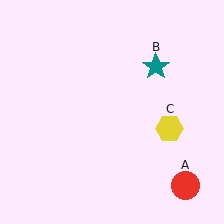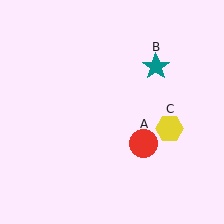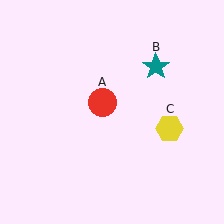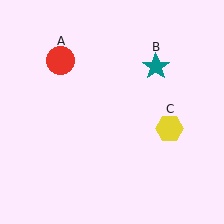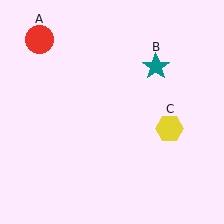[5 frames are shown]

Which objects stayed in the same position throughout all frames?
Teal star (object B) and yellow hexagon (object C) remained stationary.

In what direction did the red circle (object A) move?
The red circle (object A) moved up and to the left.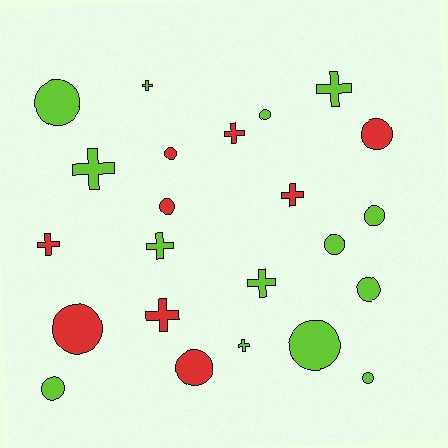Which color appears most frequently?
Lime, with 14 objects.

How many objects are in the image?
There are 23 objects.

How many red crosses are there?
There are 4 red crosses.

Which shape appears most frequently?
Circle, with 13 objects.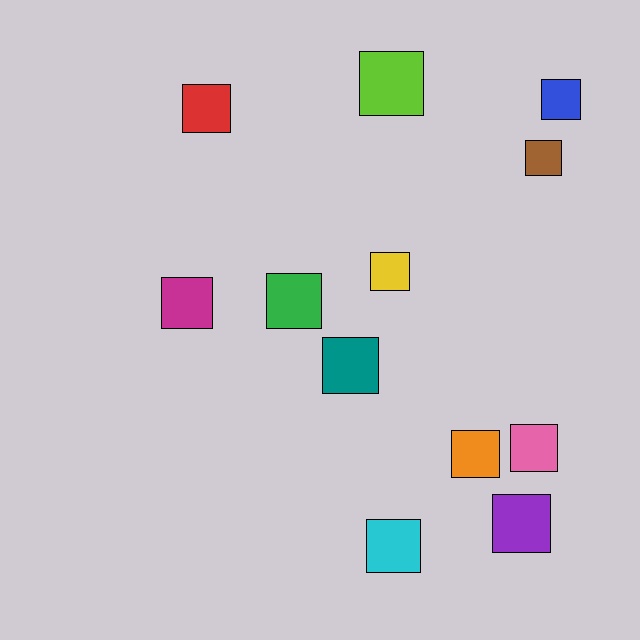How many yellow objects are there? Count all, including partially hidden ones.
There is 1 yellow object.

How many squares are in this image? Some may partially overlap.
There are 12 squares.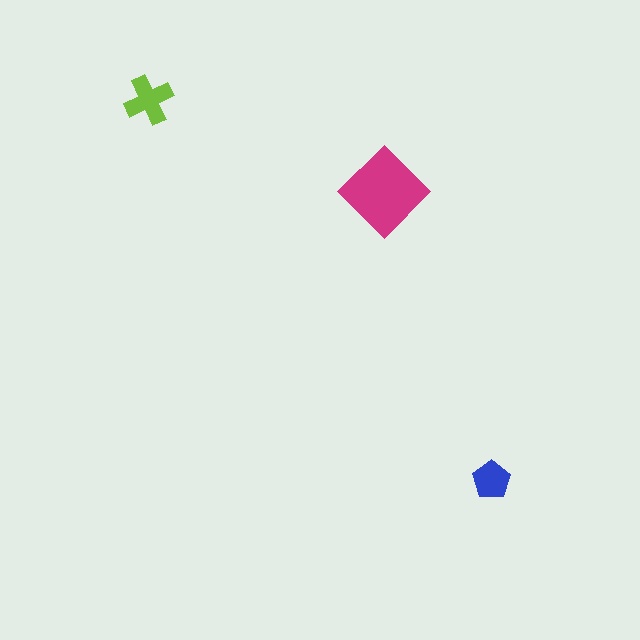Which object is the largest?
The magenta diamond.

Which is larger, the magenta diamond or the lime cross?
The magenta diamond.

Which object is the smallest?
The blue pentagon.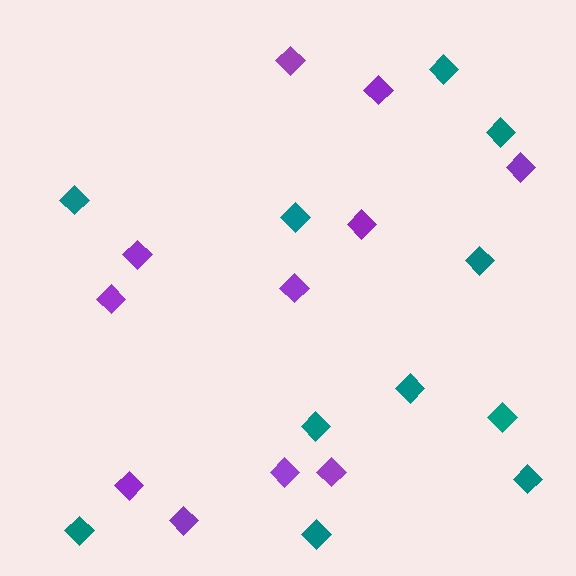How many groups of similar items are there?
There are 2 groups: one group of teal diamonds (11) and one group of purple diamonds (11).